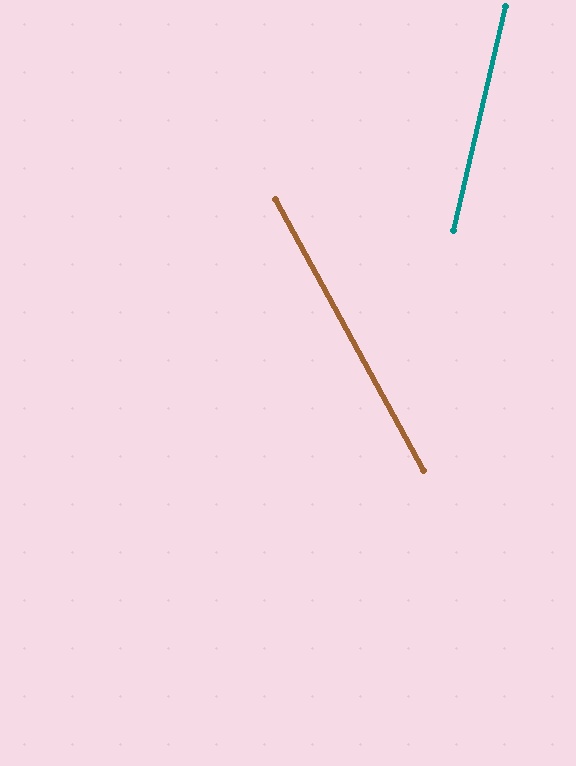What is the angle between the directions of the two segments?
Approximately 42 degrees.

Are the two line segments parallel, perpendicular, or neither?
Neither parallel nor perpendicular — they differ by about 42°.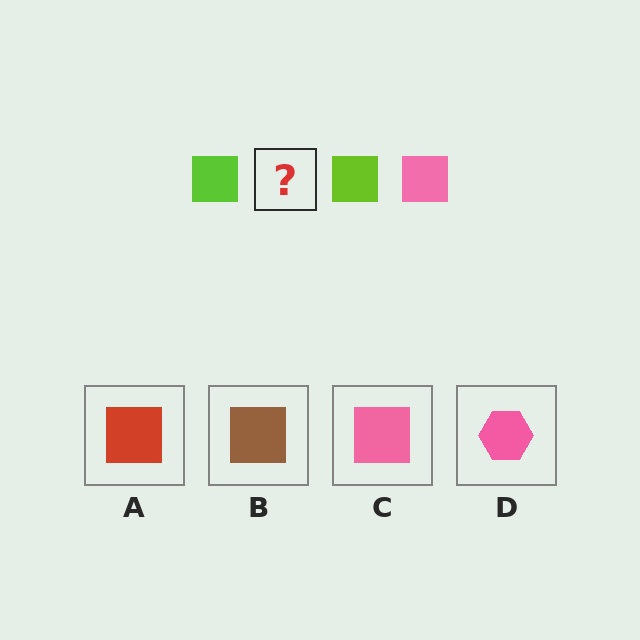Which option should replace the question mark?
Option C.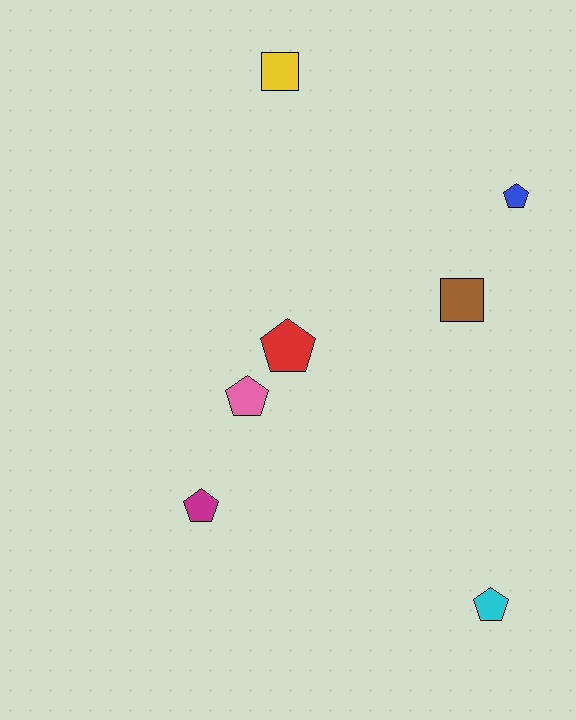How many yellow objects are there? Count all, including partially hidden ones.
There is 1 yellow object.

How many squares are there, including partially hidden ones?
There are 2 squares.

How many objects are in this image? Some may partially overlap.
There are 7 objects.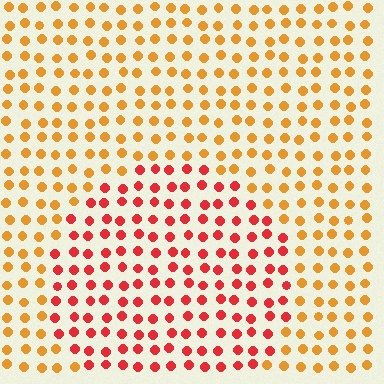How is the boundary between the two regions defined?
The boundary is defined purely by a slight shift in hue (about 39 degrees). Spacing, size, and orientation are identical on both sides.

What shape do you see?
I see a circle.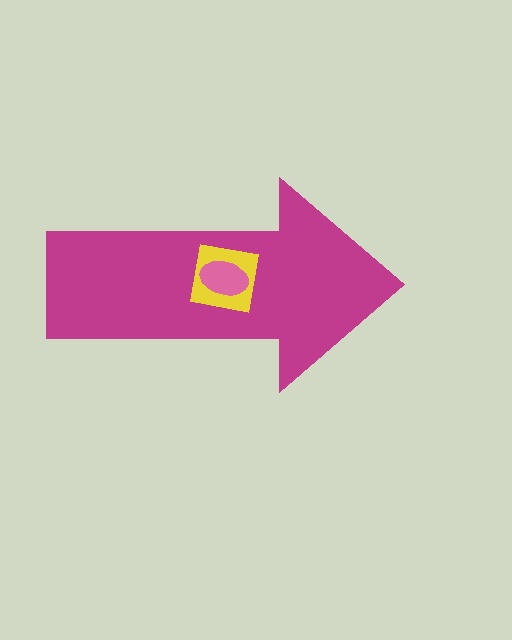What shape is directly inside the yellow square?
The pink ellipse.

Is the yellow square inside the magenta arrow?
Yes.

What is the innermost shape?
The pink ellipse.